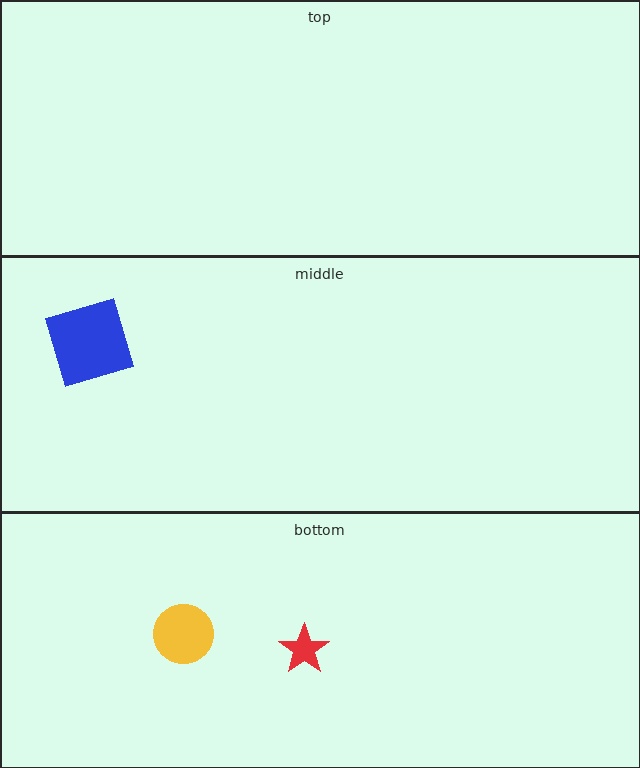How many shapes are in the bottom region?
2.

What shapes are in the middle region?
The blue square.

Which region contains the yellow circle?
The bottom region.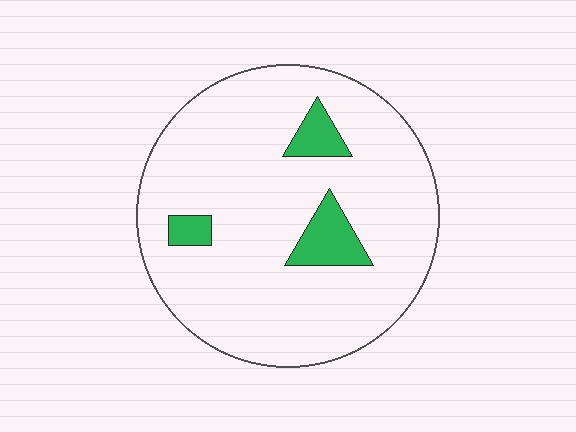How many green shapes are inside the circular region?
3.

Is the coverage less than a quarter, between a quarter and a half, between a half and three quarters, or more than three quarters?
Less than a quarter.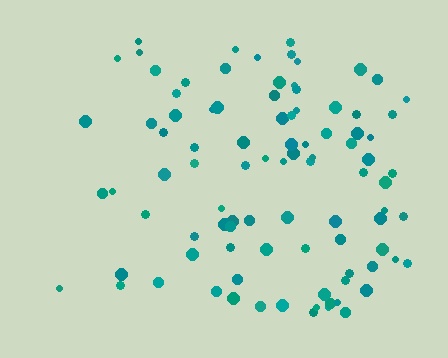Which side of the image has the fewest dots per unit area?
The left.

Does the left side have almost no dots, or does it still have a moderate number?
Still a moderate number, just noticeably fewer than the right.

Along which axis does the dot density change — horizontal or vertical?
Horizontal.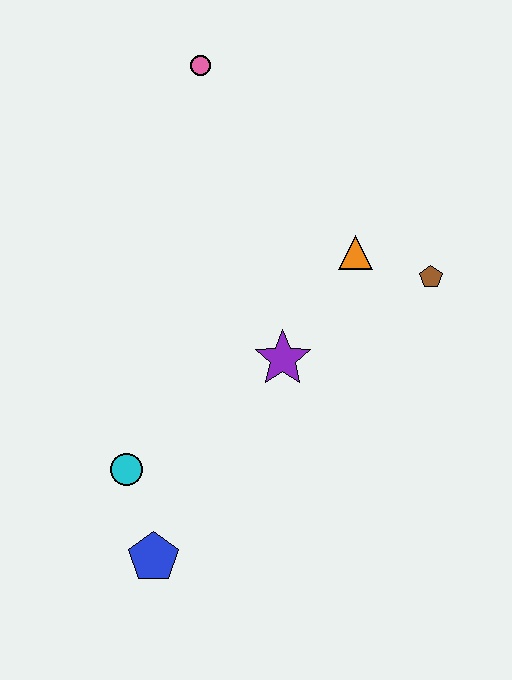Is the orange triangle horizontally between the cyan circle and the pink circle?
No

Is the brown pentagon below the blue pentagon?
No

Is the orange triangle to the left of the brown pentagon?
Yes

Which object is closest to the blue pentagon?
The cyan circle is closest to the blue pentagon.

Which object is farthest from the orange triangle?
The blue pentagon is farthest from the orange triangle.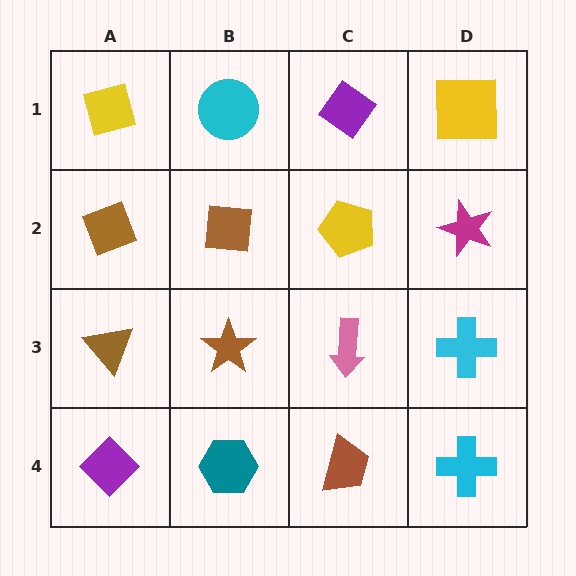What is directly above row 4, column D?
A cyan cross.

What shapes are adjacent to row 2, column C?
A purple diamond (row 1, column C), a pink arrow (row 3, column C), a brown square (row 2, column B), a magenta star (row 2, column D).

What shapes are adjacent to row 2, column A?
A yellow square (row 1, column A), a brown triangle (row 3, column A), a brown square (row 2, column B).